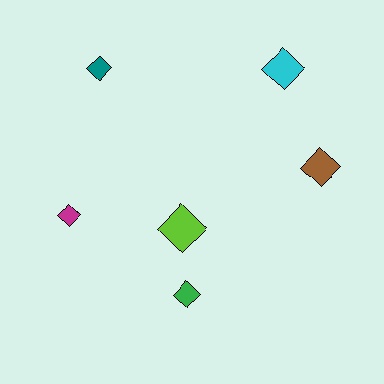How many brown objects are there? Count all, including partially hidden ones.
There is 1 brown object.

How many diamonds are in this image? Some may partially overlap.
There are 6 diamonds.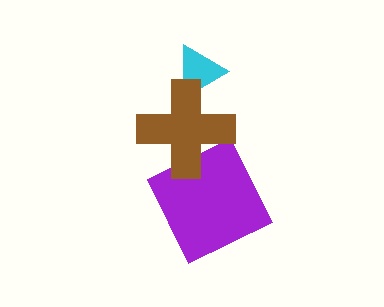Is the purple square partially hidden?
Yes, it is partially covered by another shape.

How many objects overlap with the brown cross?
2 objects overlap with the brown cross.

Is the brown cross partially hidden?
No, no other shape covers it.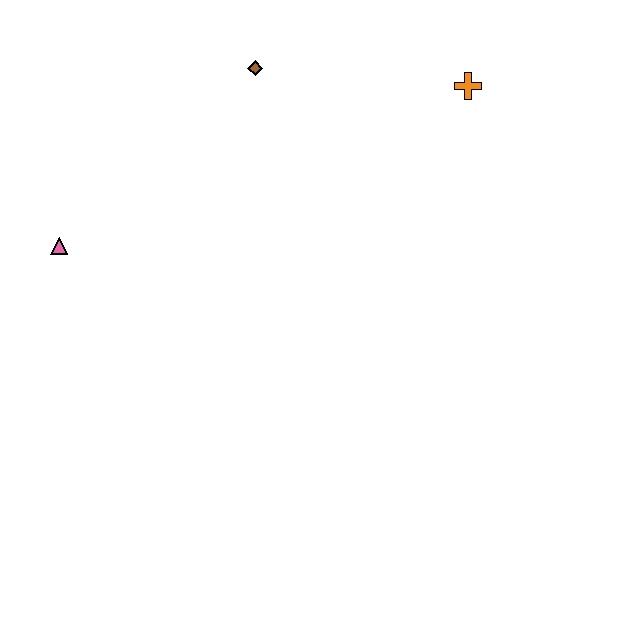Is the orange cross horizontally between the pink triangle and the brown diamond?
No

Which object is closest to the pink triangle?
The brown diamond is closest to the pink triangle.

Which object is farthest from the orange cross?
The pink triangle is farthest from the orange cross.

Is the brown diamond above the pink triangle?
Yes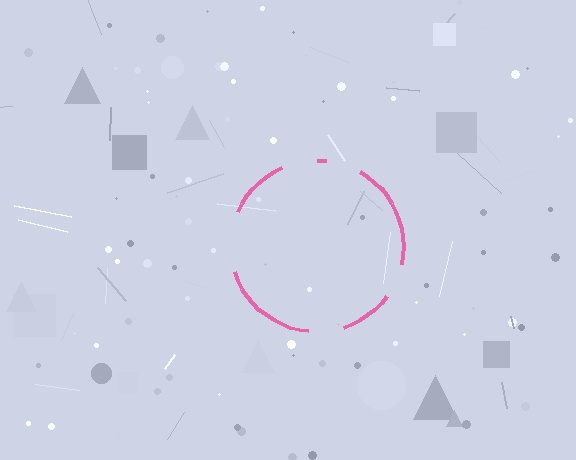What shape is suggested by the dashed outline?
The dashed outline suggests a circle.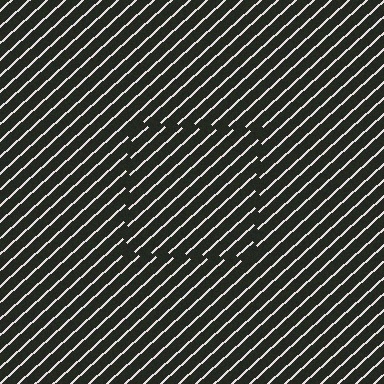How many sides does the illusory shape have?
4 sides — the line-ends trace a square.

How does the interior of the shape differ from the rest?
The interior of the shape contains the same grating, shifted by half a period — the contour is defined by the phase discontinuity where line-ends from the inner and outer gratings abut.